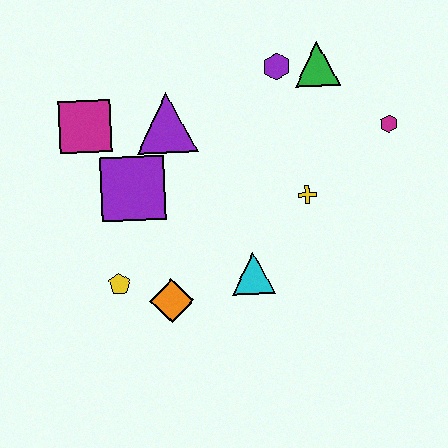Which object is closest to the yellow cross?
The cyan triangle is closest to the yellow cross.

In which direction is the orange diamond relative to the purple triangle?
The orange diamond is below the purple triangle.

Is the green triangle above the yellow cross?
Yes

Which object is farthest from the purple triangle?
The magenta hexagon is farthest from the purple triangle.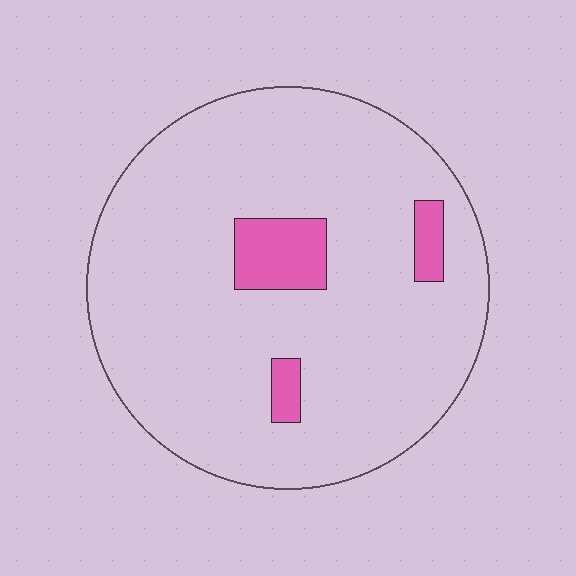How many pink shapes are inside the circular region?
3.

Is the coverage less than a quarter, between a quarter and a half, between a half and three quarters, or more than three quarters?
Less than a quarter.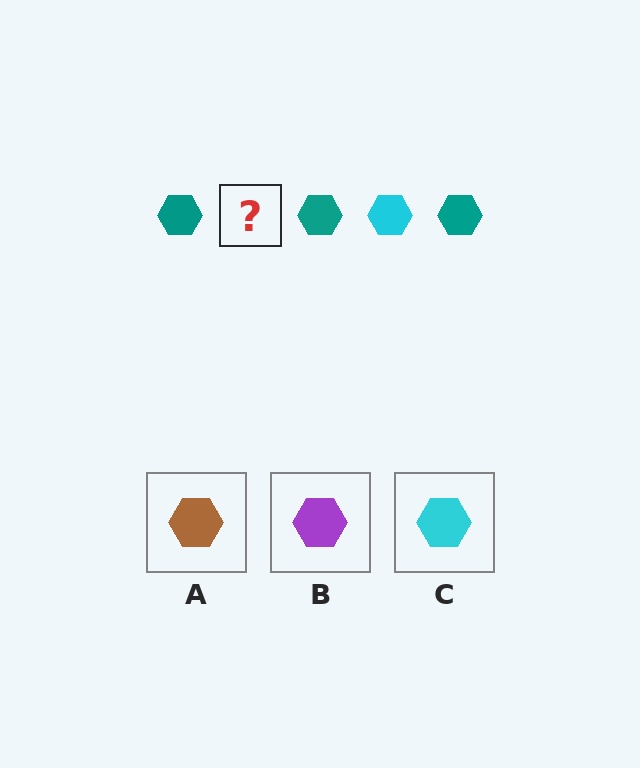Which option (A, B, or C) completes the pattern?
C.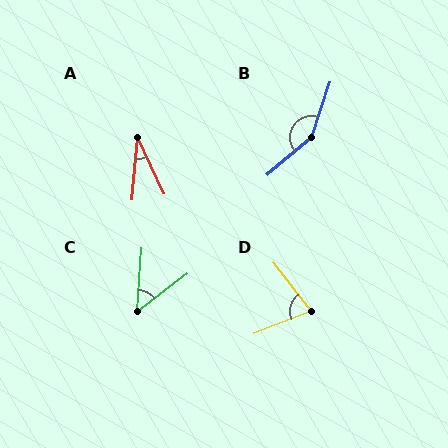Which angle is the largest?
B, at approximately 148 degrees.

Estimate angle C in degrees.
Approximately 49 degrees.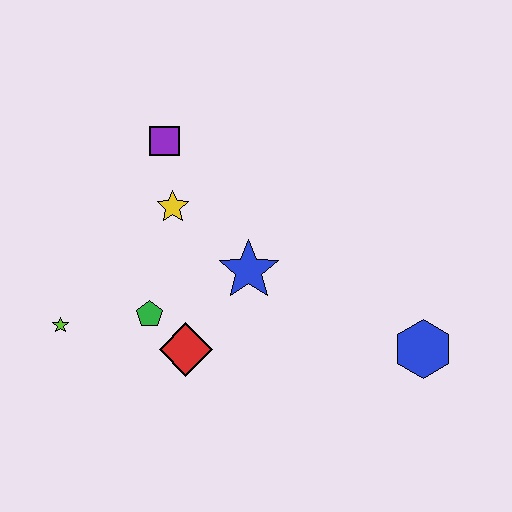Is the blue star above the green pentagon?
Yes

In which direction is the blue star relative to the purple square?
The blue star is below the purple square.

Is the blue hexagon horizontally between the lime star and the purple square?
No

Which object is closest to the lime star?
The green pentagon is closest to the lime star.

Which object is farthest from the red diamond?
The blue hexagon is farthest from the red diamond.